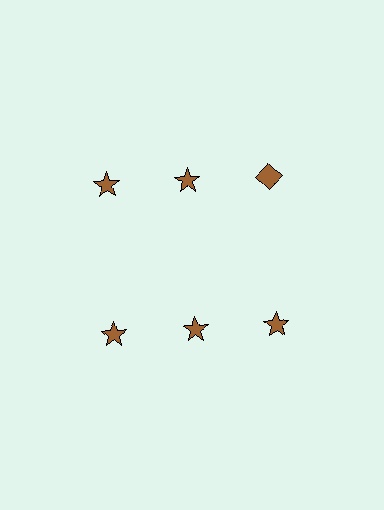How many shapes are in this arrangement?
There are 6 shapes arranged in a grid pattern.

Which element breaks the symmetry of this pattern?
The brown diamond in the top row, center column breaks the symmetry. All other shapes are brown stars.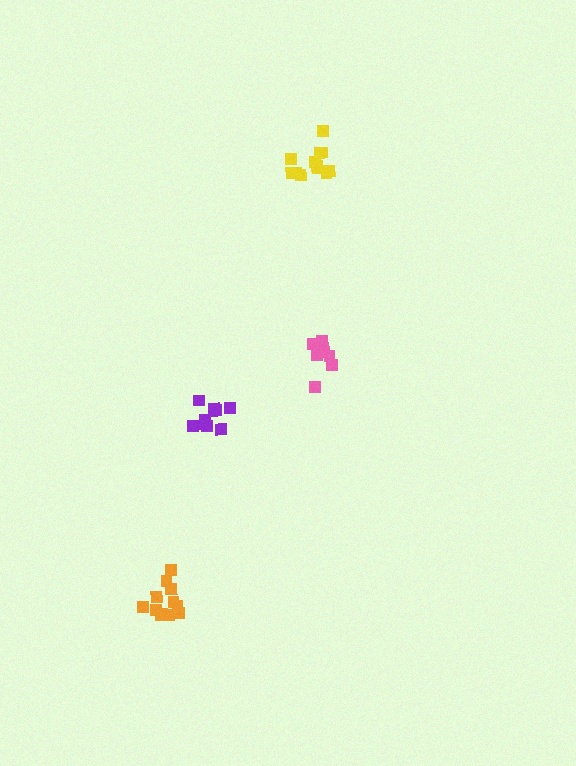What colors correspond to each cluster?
The clusters are colored: orange, purple, pink, yellow.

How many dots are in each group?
Group 1: 12 dots, Group 2: 9 dots, Group 3: 9 dots, Group 4: 12 dots (42 total).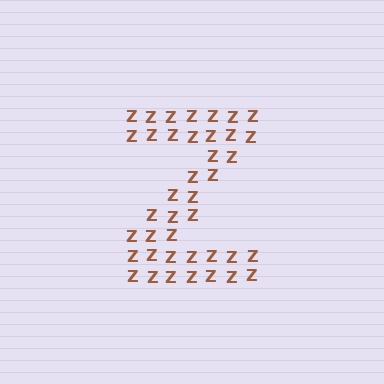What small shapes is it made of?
It is made of small letter Z's.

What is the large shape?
The large shape is the letter Z.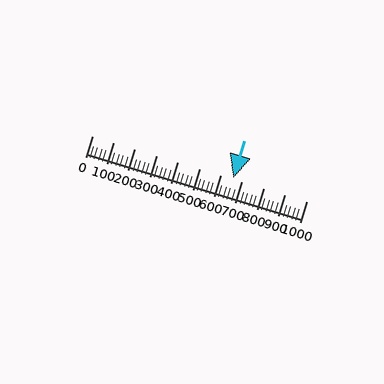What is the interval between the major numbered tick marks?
The major tick marks are spaced 100 units apart.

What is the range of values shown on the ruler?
The ruler shows values from 0 to 1000.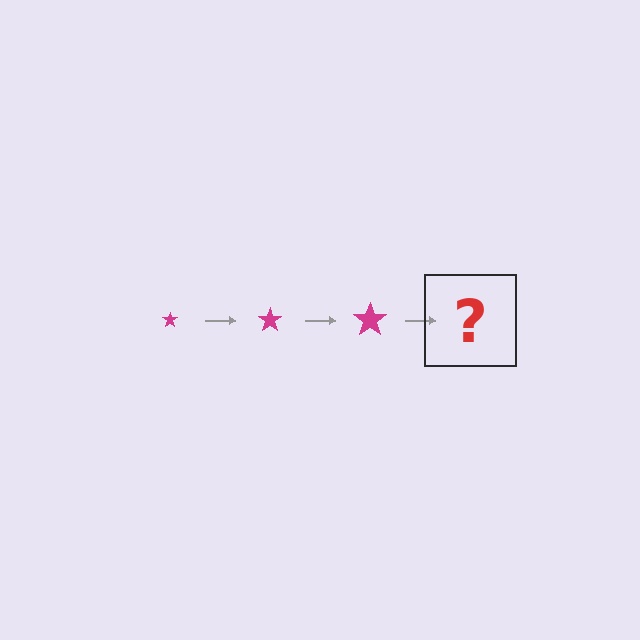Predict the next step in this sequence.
The next step is a magenta star, larger than the previous one.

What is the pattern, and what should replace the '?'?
The pattern is that the star gets progressively larger each step. The '?' should be a magenta star, larger than the previous one.